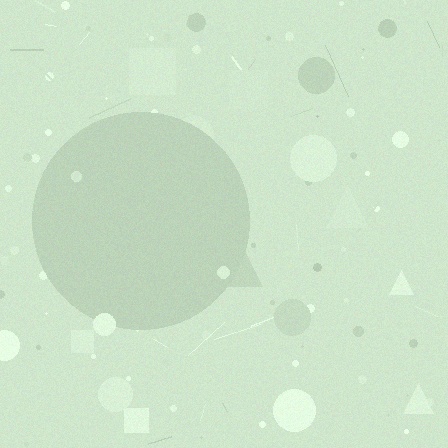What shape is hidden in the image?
A circle is hidden in the image.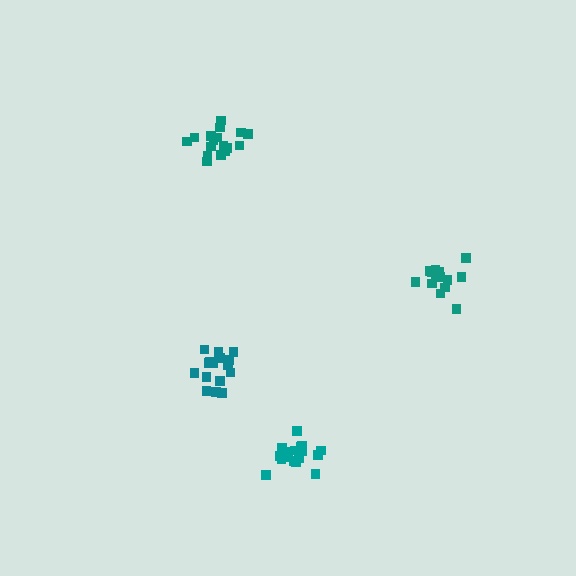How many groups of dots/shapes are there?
There are 4 groups.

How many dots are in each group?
Group 1: 17 dots, Group 2: 16 dots, Group 3: 17 dots, Group 4: 15 dots (65 total).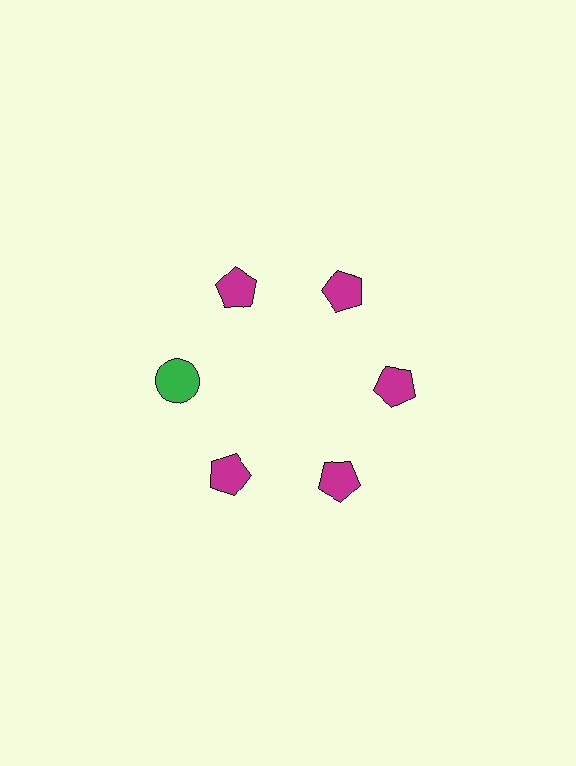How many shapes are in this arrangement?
There are 6 shapes arranged in a ring pattern.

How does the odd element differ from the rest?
It differs in both color (green instead of magenta) and shape (circle instead of pentagon).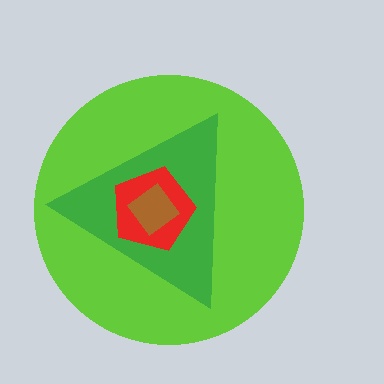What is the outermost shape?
The lime circle.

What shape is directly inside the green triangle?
The red pentagon.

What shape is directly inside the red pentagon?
The brown diamond.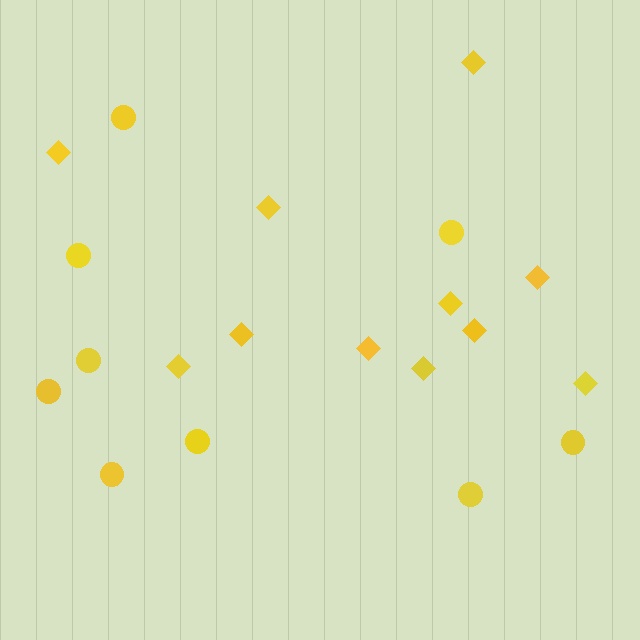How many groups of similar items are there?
There are 2 groups: one group of diamonds (11) and one group of circles (9).